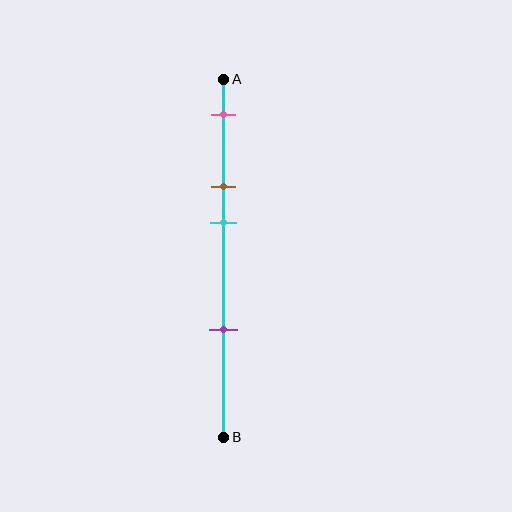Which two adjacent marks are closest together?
The brown and cyan marks are the closest adjacent pair.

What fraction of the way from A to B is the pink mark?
The pink mark is approximately 10% (0.1) of the way from A to B.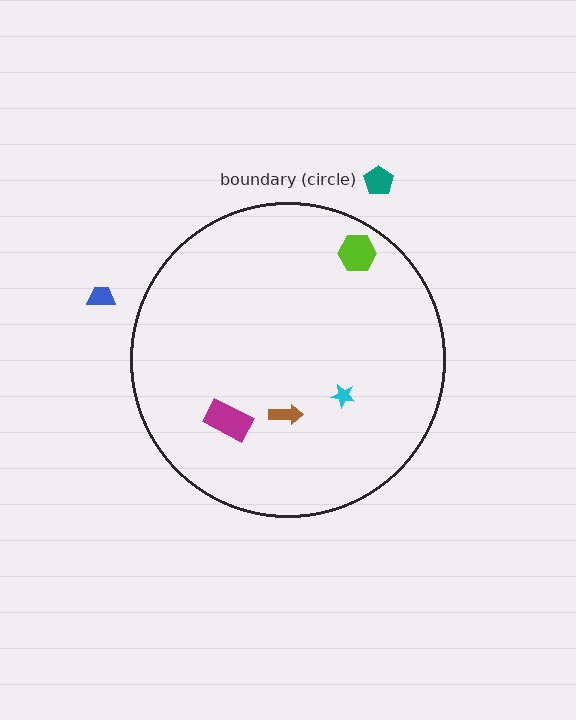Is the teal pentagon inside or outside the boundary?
Outside.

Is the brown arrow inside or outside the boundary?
Inside.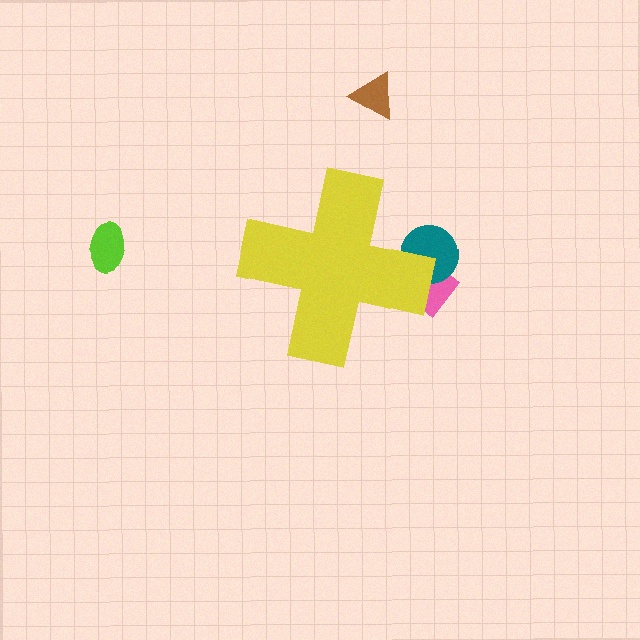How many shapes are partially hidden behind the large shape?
2 shapes are partially hidden.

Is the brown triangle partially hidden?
No, the brown triangle is fully visible.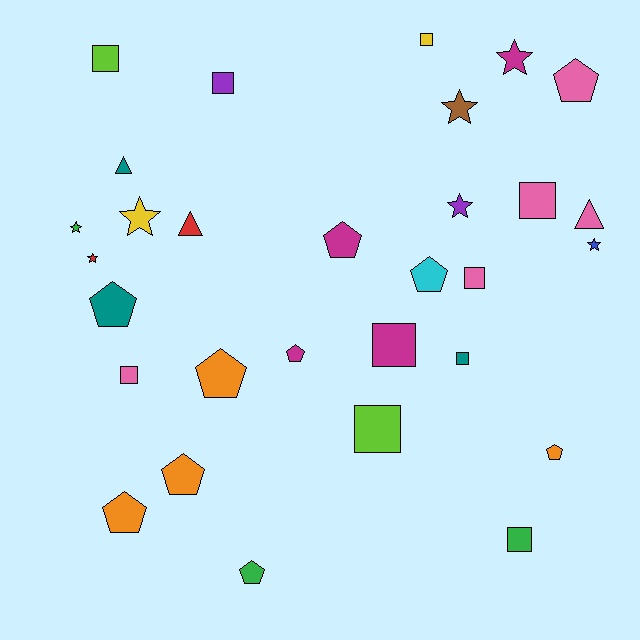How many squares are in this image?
There are 10 squares.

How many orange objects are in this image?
There are 4 orange objects.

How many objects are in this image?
There are 30 objects.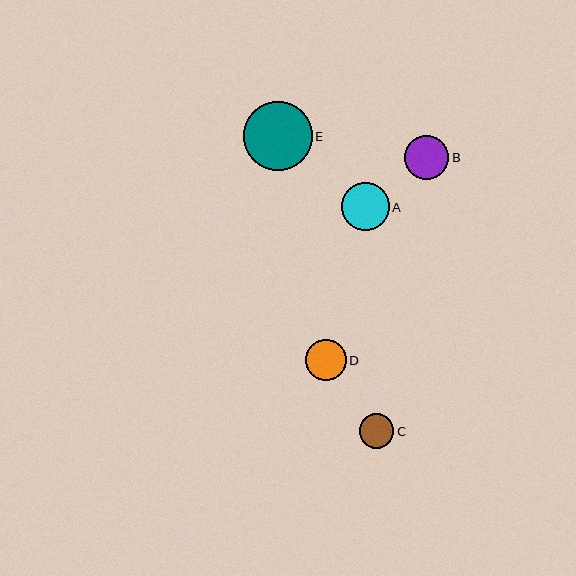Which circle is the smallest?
Circle C is the smallest with a size of approximately 35 pixels.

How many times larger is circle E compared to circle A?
Circle E is approximately 1.4 times the size of circle A.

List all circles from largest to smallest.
From largest to smallest: E, A, B, D, C.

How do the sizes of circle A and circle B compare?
Circle A and circle B are approximately the same size.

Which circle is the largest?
Circle E is the largest with a size of approximately 69 pixels.